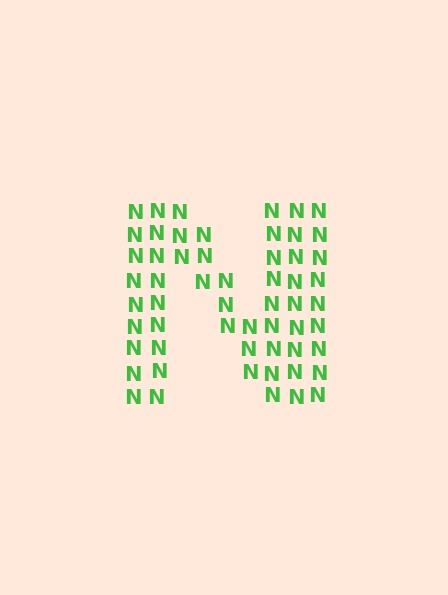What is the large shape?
The large shape is the letter N.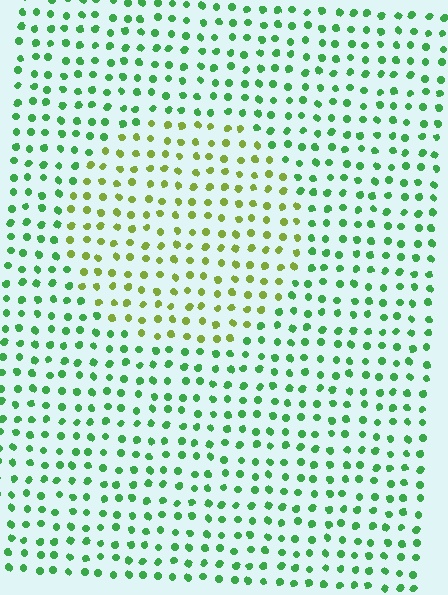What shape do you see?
I see a circle.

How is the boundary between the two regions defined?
The boundary is defined purely by a slight shift in hue (about 45 degrees). Spacing, size, and orientation are identical on both sides.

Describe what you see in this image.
The image is filled with small green elements in a uniform arrangement. A circle-shaped region is visible where the elements are tinted to a slightly different hue, forming a subtle color boundary.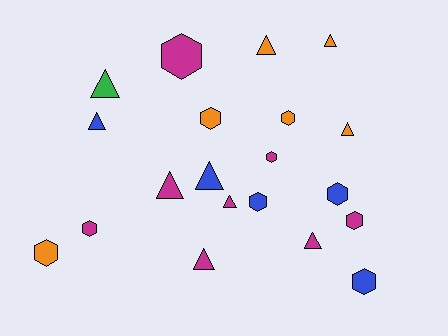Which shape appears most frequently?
Triangle, with 10 objects.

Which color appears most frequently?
Magenta, with 8 objects.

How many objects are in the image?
There are 20 objects.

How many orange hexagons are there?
There are 3 orange hexagons.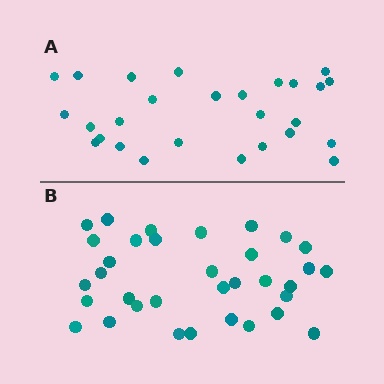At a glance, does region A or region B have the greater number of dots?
Region B (the bottom region) has more dots.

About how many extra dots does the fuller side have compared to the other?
Region B has roughly 8 or so more dots than region A.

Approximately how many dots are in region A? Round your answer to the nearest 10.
About 30 dots. (The exact count is 27, which rounds to 30.)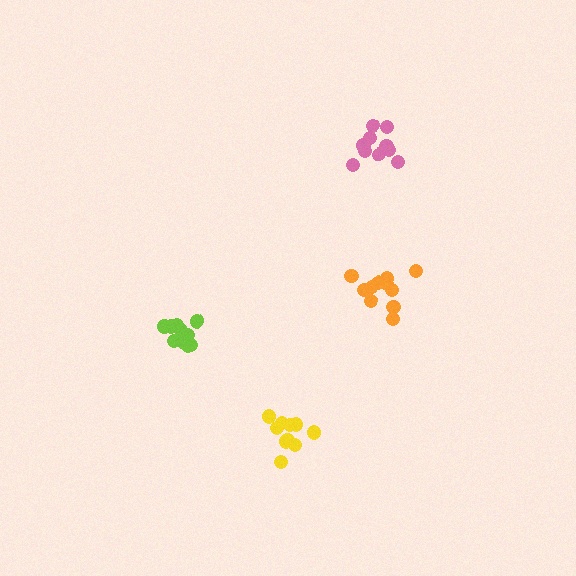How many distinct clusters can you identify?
There are 4 distinct clusters.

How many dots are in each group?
Group 1: 11 dots, Group 2: 10 dots, Group 3: 11 dots, Group 4: 10 dots (42 total).